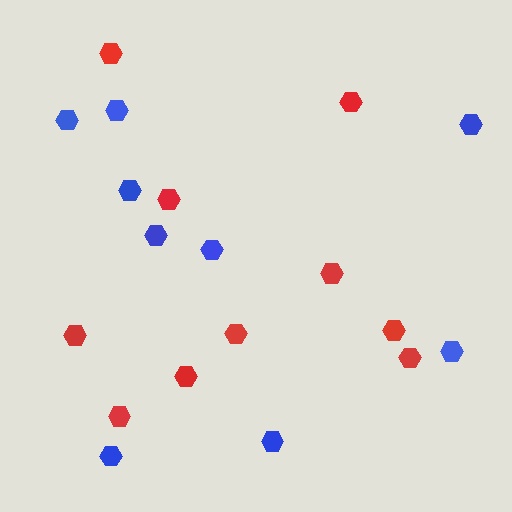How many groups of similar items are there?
There are 2 groups: one group of red hexagons (10) and one group of blue hexagons (9).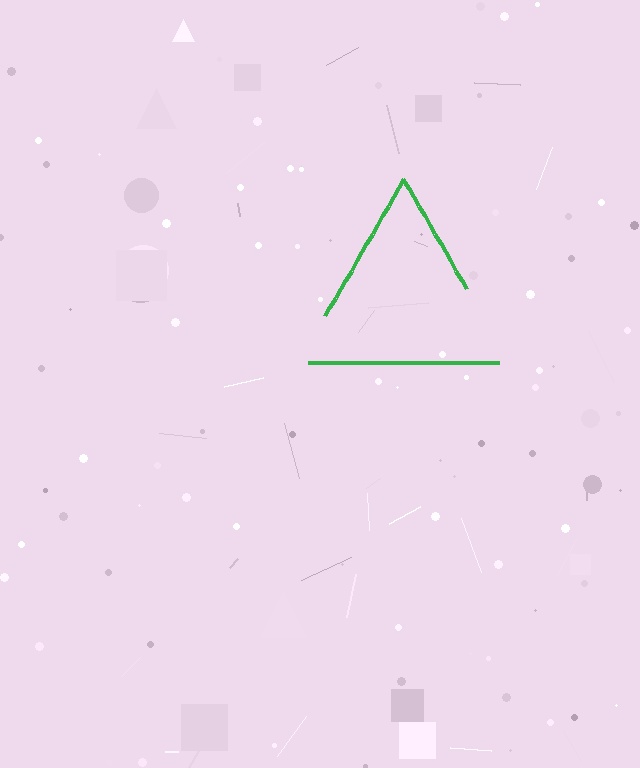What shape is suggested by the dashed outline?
The dashed outline suggests a triangle.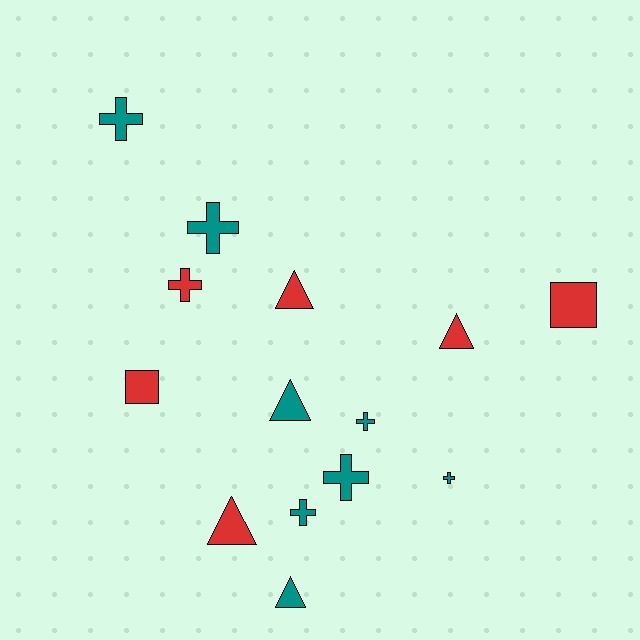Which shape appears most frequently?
Cross, with 7 objects.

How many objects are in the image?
There are 14 objects.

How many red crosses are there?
There is 1 red cross.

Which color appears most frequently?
Teal, with 8 objects.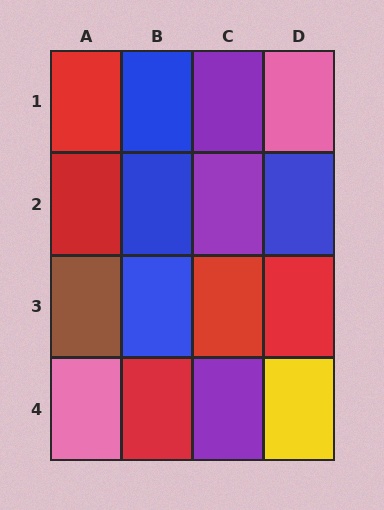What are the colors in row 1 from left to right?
Red, blue, purple, pink.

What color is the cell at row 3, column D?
Red.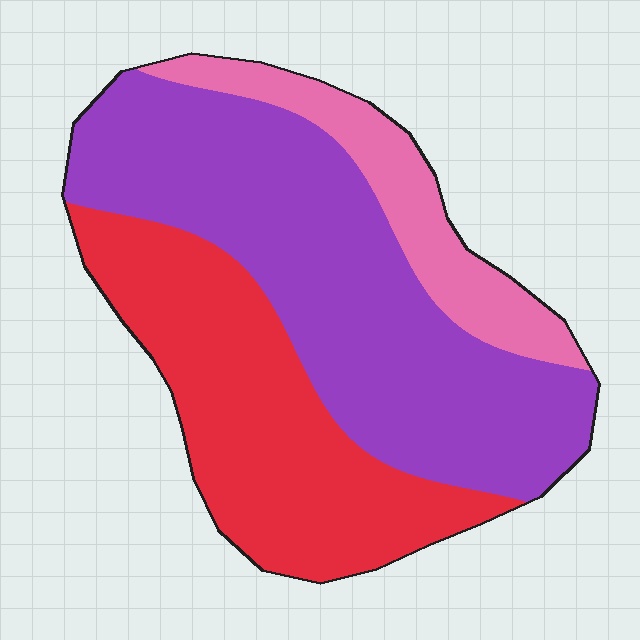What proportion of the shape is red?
Red takes up between a third and a half of the shape.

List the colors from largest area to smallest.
From largest to smallest: purple, red, pink.